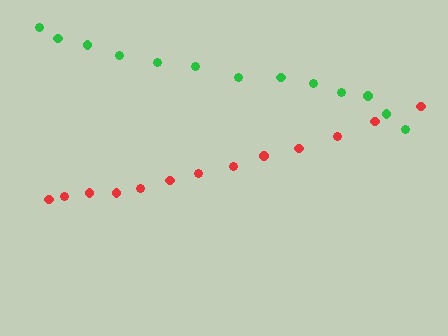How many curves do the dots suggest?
There are 2 distinct paths.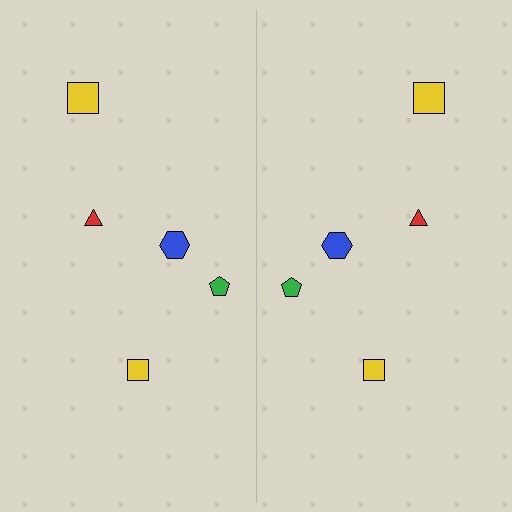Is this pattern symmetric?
Yes, this pattern has bilateral (reflection) symmetry.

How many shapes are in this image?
There are 10 shapes in this image.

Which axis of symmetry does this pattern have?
The pattern has a vertical axis of symmetry running through the center of the image.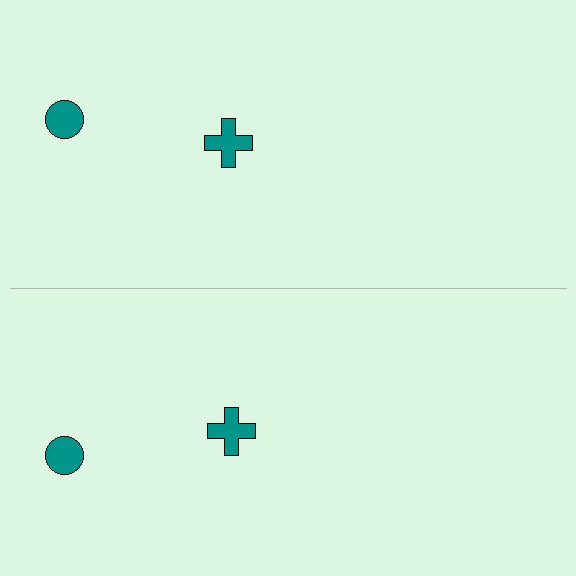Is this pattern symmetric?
Yes, this pattern has bilateral (reflection) symmetry.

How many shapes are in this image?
There are 4 shapes in this image.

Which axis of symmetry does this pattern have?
The pattern has a horizontal axis of symmetry running through the center of the image.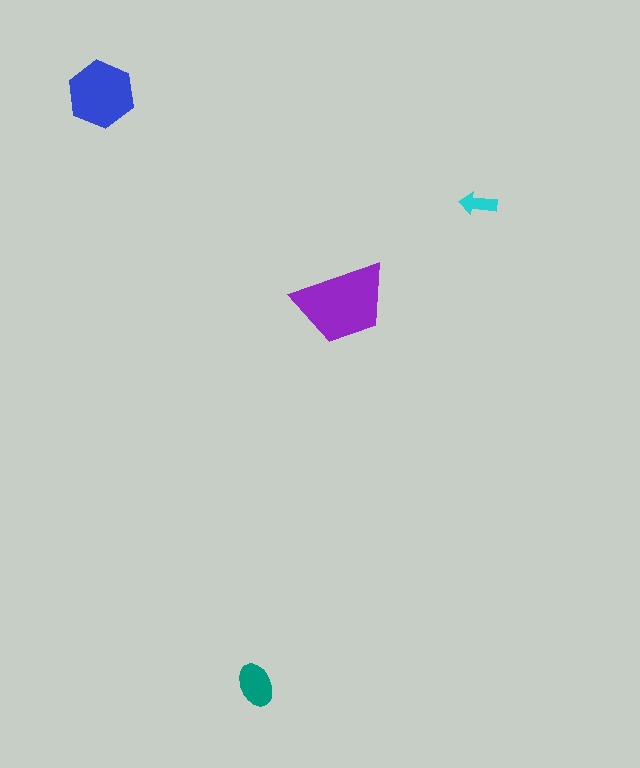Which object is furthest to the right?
The cyan arrow is rightmost.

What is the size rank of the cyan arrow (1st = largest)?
4th.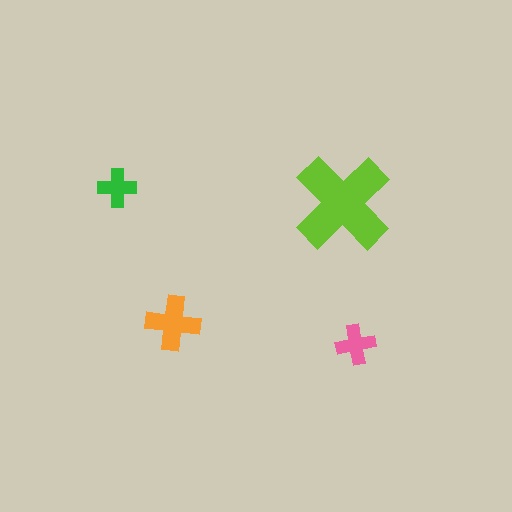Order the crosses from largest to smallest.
the lime one, the orange one, the pink one, the green one.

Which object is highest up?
The green cross is topmost.